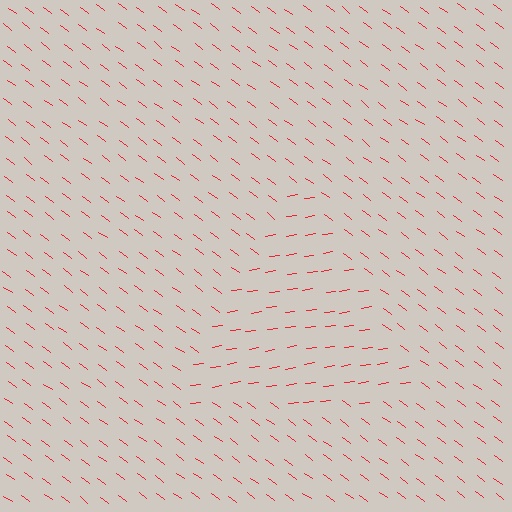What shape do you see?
I see a triangle.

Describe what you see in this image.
The image is filled with small red line segments. A triangle region in the image has lines oriented differently from the surrounding lines, creating a visible texture boundary.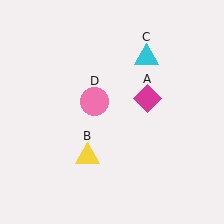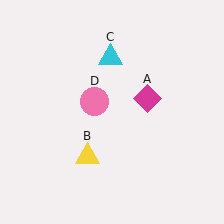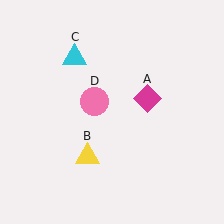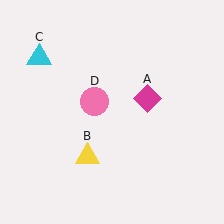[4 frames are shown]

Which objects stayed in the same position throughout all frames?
Magenta diamond (object A) and yellow triangle (object B) and pink circle (object D) remained stationary.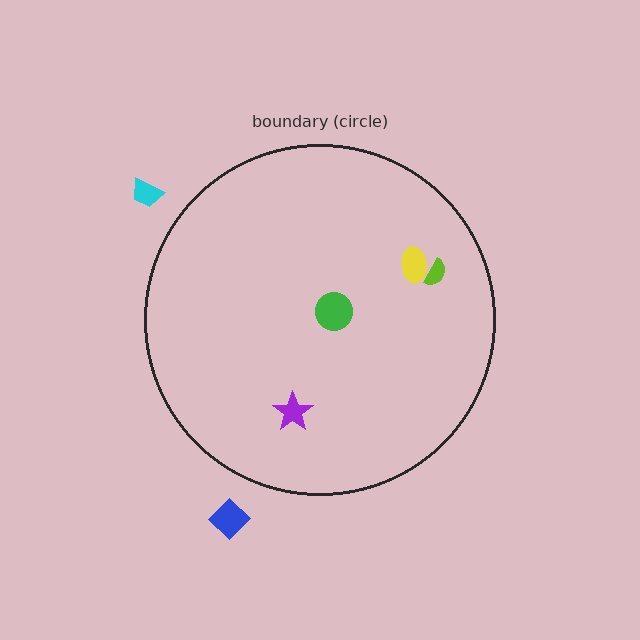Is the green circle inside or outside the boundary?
Inside.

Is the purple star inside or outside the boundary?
Inside.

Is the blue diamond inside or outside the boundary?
Outside.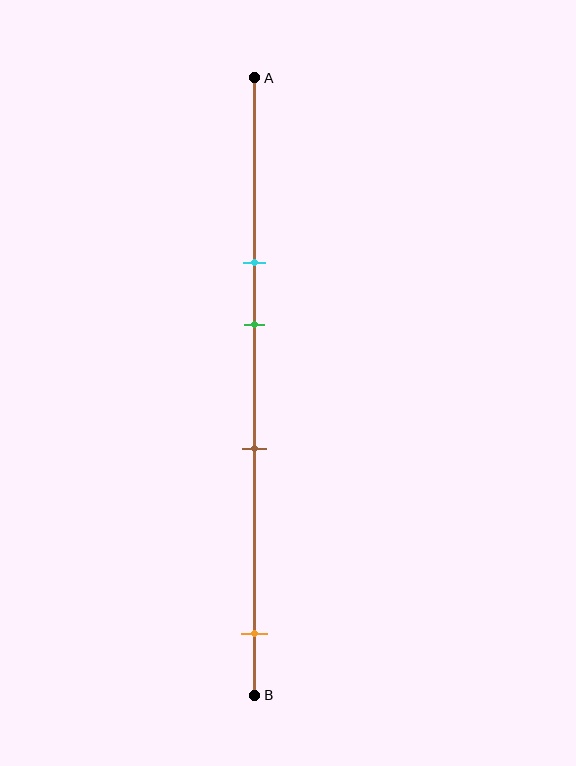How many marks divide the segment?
There are 4 marks dividing the segment.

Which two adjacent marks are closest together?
The cyan and green marks are the closest adjacent pair.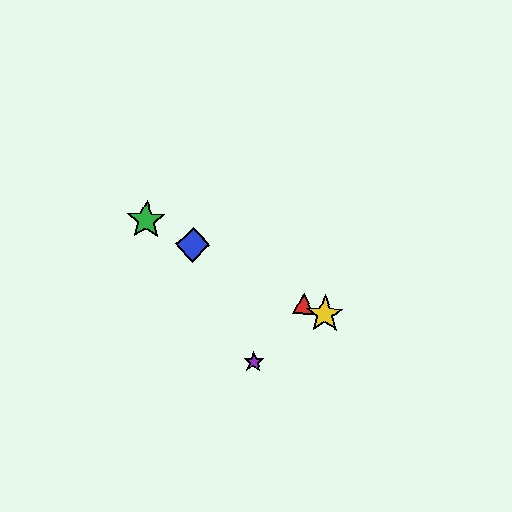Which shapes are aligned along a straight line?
The red triangle, the blue diamond, the green star, the yellow star are aligned along a straight line.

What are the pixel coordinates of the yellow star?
The yellow star is at (325, 314).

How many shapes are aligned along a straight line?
4 shapes (the red triangle, the blue diamond, the green star, the yellow star) are aligned along a straight line.